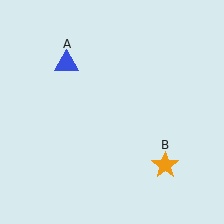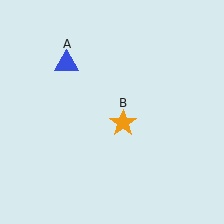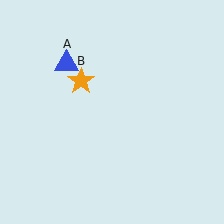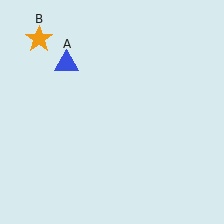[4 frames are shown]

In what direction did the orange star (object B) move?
The orange star (object B) moved up and to the left.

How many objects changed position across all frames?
1 object changed position: orange star (object B).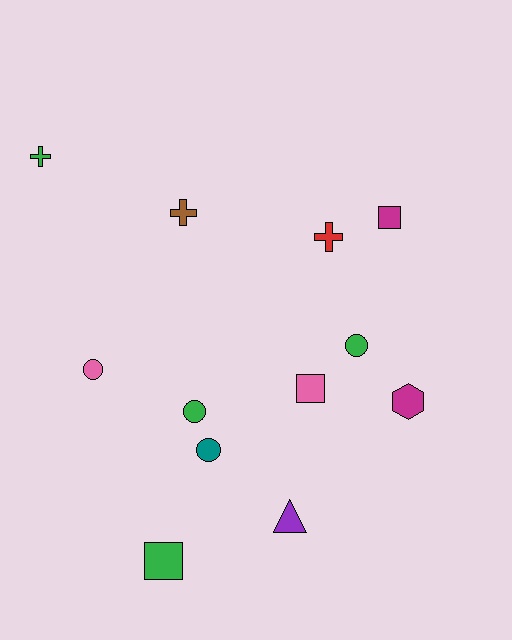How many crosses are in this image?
There are 3 crosses.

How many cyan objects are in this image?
There are no cyan objects.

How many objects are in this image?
There are 12 objects.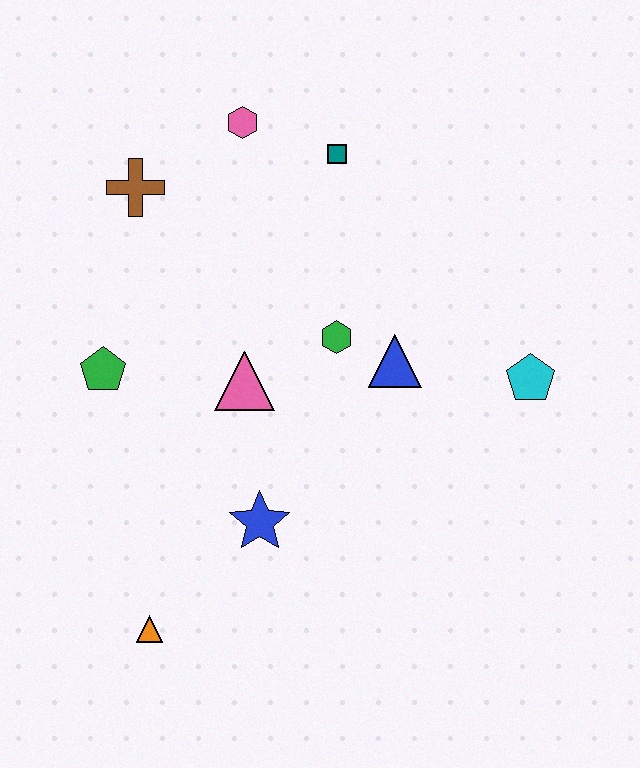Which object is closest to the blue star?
The pink triangle is closest to the blue star.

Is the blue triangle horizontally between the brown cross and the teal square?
No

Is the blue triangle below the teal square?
Yes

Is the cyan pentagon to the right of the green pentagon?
Yes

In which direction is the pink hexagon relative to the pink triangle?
The pink hexagon is above the pink triangle.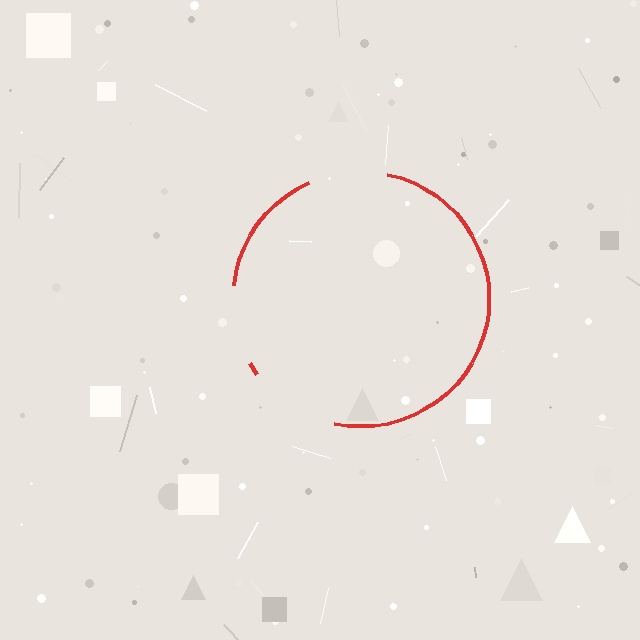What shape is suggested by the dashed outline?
The dashed outline suggests a circle.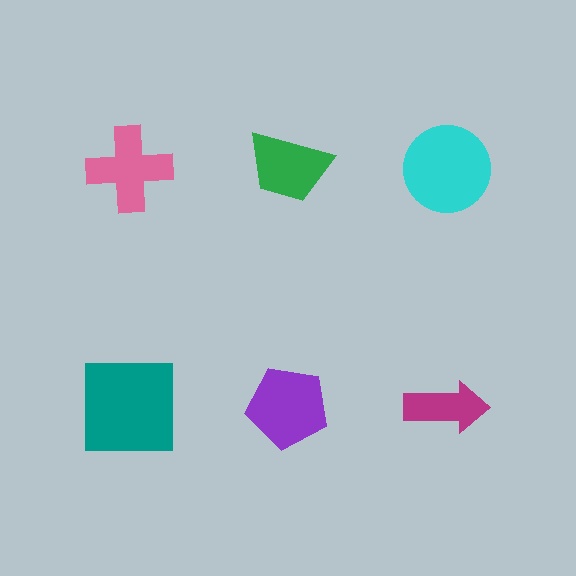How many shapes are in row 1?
3 shapes.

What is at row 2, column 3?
A magenta arrow.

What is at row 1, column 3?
A cyan circle.